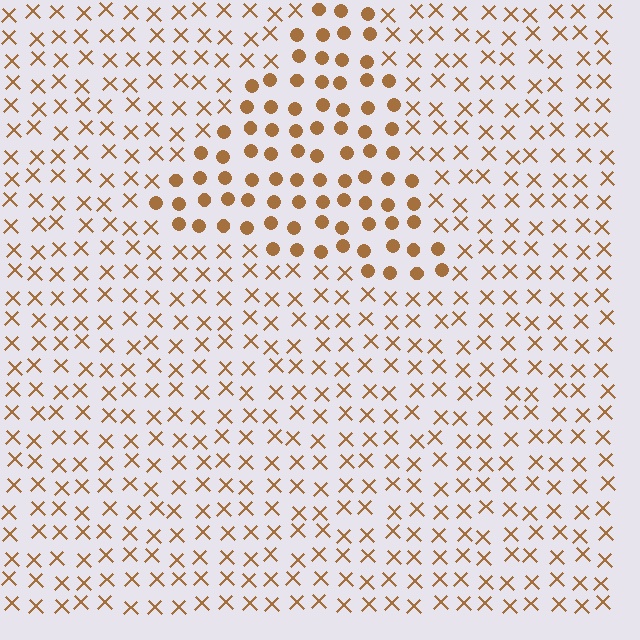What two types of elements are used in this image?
The image uses circles inside the triangle region and X marks outside it.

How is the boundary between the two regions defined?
The boundary is defined by a change in element shape: circles inside vs. X marks outside. All elements share the same color and spacing.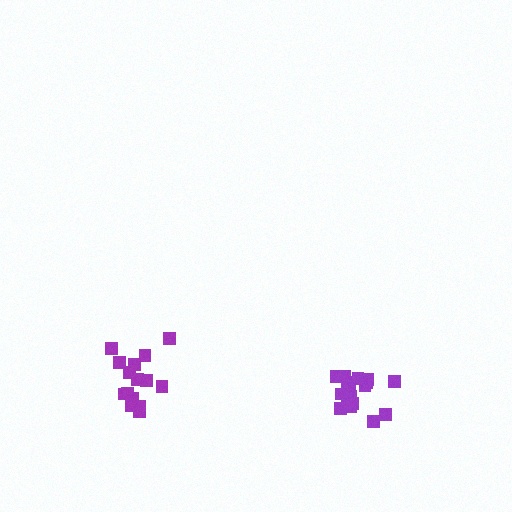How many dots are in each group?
Group 1: 19 dots, Group 2: 15 dots (34 total).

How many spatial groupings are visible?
There are 2 spatial groupings.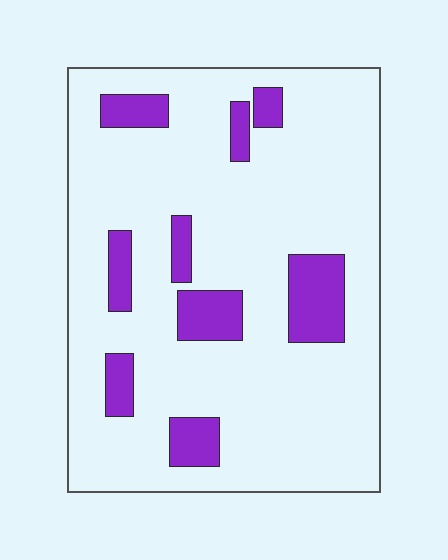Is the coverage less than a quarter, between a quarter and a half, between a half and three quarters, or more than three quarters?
Less than a quarter.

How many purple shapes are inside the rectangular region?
9.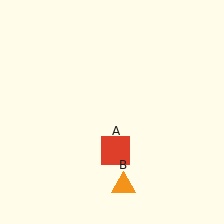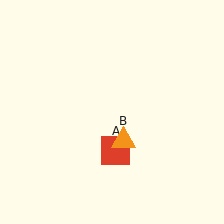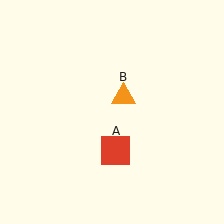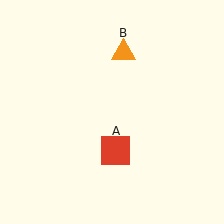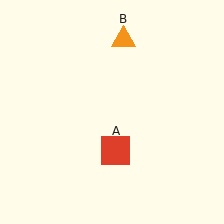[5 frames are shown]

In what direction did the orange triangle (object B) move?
The orange triangle (object B) moved up.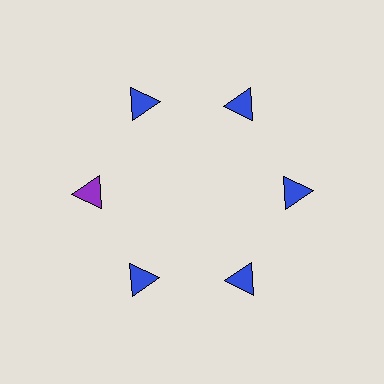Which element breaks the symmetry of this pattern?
The purple triangle at roughly the 9 o'clock position breaks the symmetry. All other shapes are blue triangles.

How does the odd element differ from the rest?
It has a different color: purple instead of blue.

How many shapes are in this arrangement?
There are 6 shapes arranged in a ring pattern.